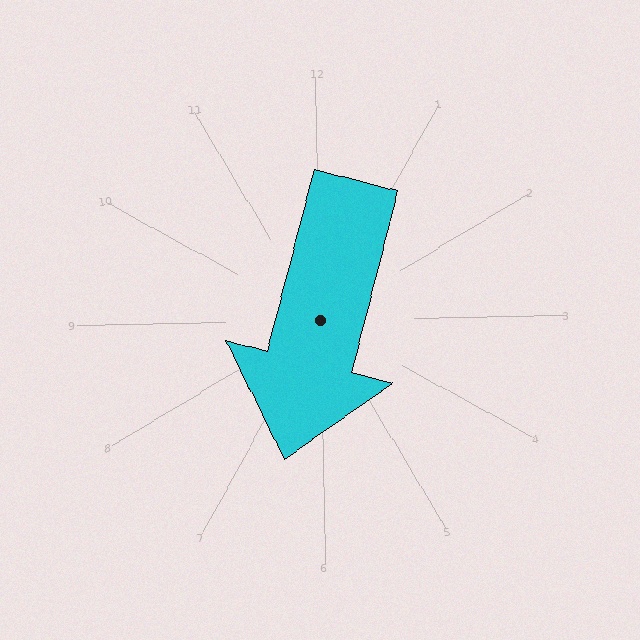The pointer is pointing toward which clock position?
Roughly 7 o'clock.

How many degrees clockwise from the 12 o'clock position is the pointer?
Approximately 196 degrees.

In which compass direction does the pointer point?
South.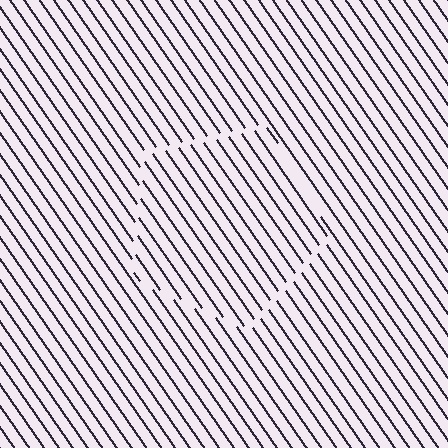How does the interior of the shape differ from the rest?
The interior of the shape contains the same grating, shifted by half a period — the contour is defined by the phase discontinuity where line-ends from the inner and outer gratings abut.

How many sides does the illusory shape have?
5 sides — the line-ends trace a pentagon.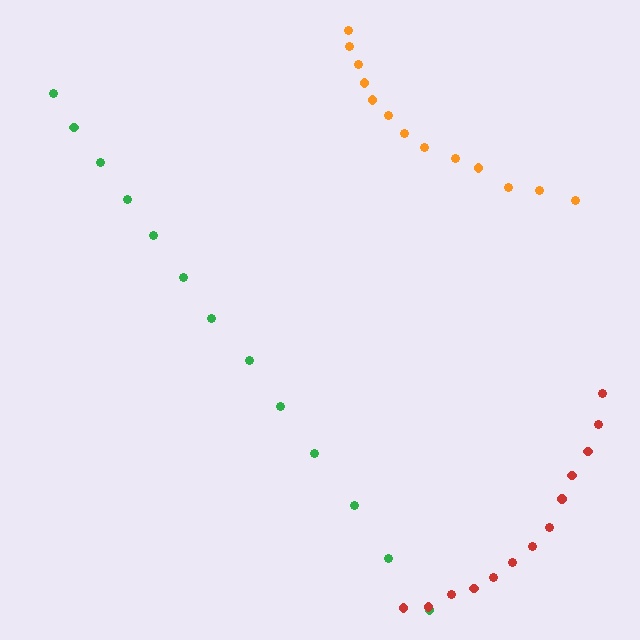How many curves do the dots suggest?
There are 3 distinct paths.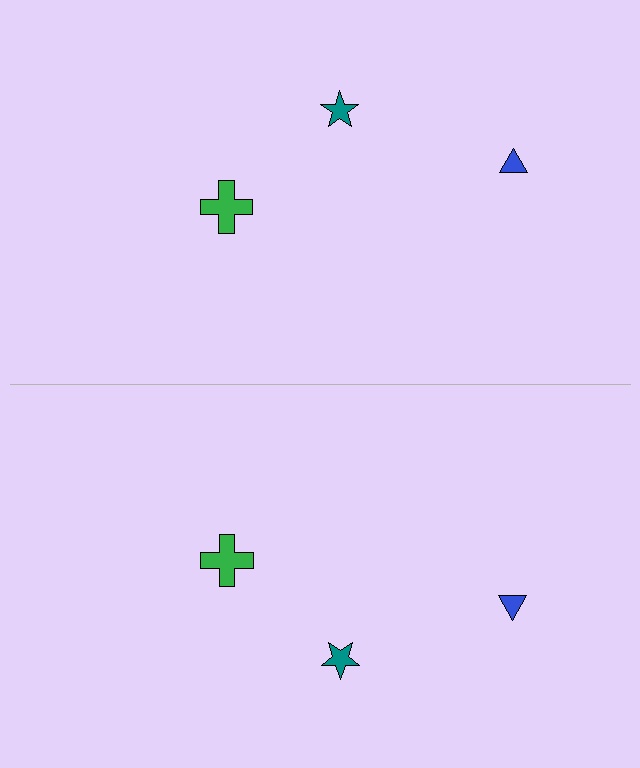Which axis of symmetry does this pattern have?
The pattern has a horizontal axis of symmetry running through the center of the image.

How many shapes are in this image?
There are 6 shapes in this image.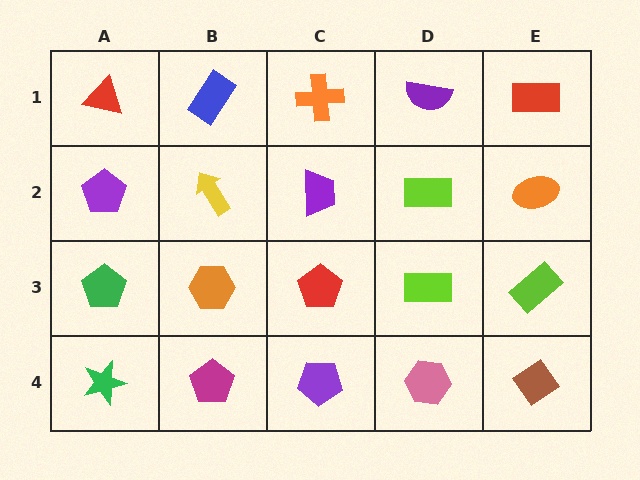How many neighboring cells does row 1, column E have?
2.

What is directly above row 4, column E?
A lime rectangle.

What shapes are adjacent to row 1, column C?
A purple trapezoid (row 2, column C), a blue rectangle (row 1, column B), a purple semicircle (row 1, column D).